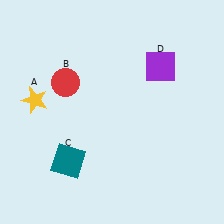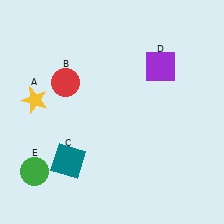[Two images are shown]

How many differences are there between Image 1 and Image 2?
There is 1 difference between the two images.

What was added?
A green circle (E) was added in Image 2.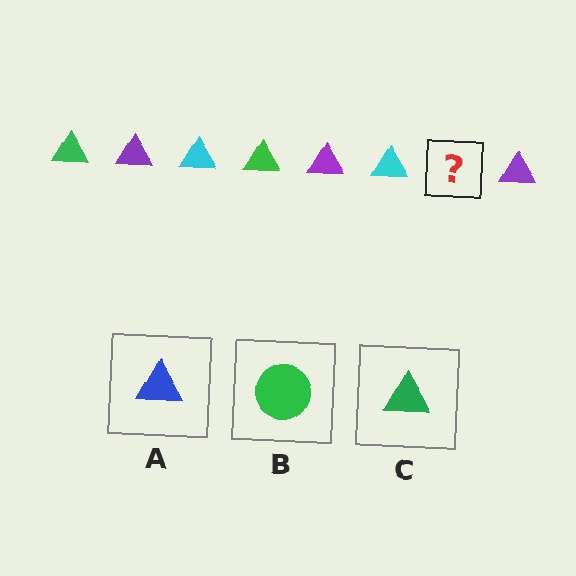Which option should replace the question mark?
Option C.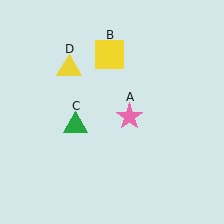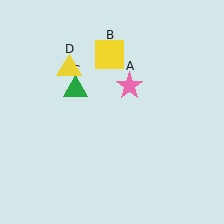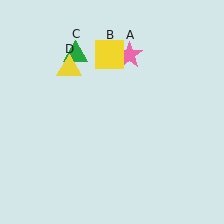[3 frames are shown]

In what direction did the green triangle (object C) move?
The green triangle (object C) moved up.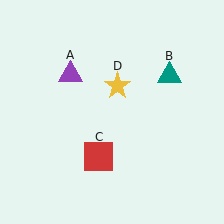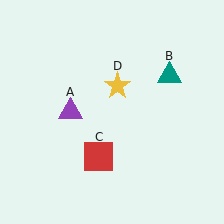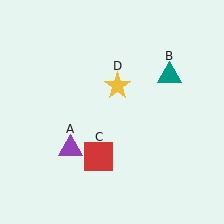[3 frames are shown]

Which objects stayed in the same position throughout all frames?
Teal triangle (object B) and red square (object C) and yellow star (object D) remained stationary.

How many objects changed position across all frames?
1 object changed position: purple triangle (object A).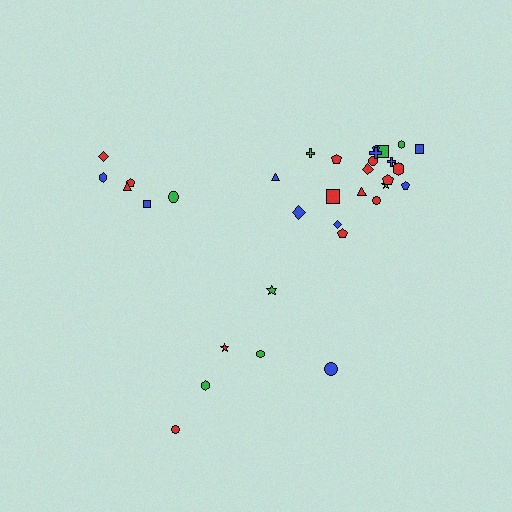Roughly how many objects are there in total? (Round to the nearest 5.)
Roughly 35 objects in total.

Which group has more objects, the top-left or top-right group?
The top-right group.